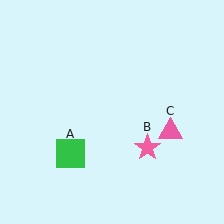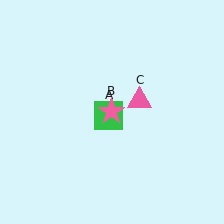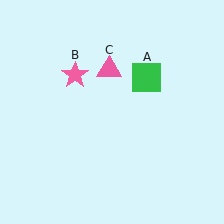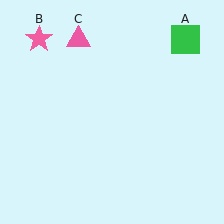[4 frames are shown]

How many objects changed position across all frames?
3 objects changed position: green square (object A), pink star (object B), pink triangle (object C).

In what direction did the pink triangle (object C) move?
The pink triangle (object C) moved up and to the left.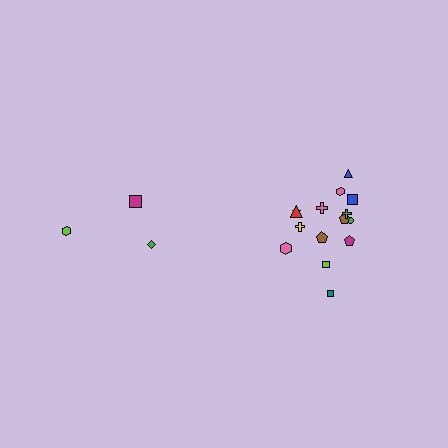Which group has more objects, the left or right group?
The right group.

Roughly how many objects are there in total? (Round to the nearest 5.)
Roughly 20 objects in total.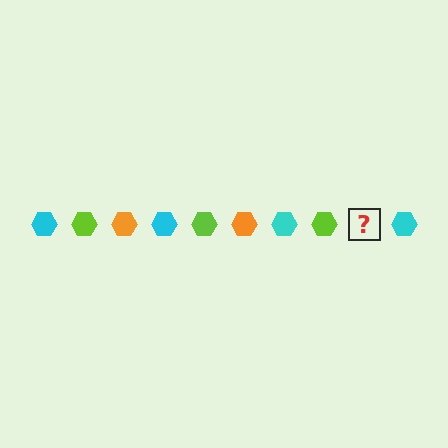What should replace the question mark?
The question mark should be replaced with an orange hexagon.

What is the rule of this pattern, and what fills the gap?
The rule is that the pattern cycles through cyan, lime, orange hexagons. The gap should be filled with an orange hexagon.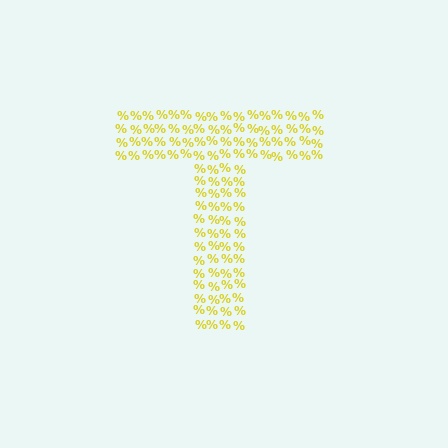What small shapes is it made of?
It is made of small percent signs.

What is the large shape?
The large shape is the letter T.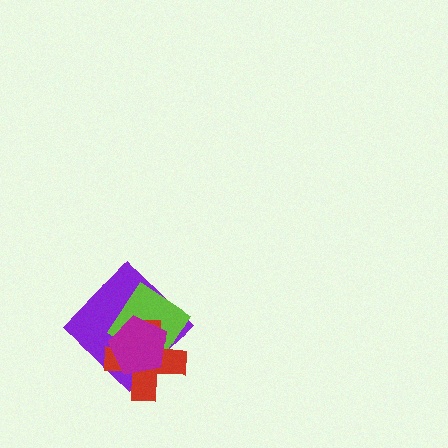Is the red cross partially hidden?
Yes, it is partially covered by another shape.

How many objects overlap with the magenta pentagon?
3 objects overlap with the magenta pentagon.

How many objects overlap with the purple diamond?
3 objects overlap with the purple diamond.